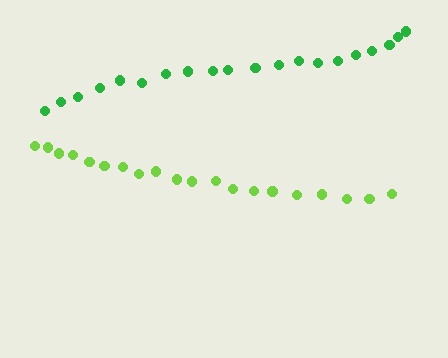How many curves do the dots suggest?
There are 2 distinct paths.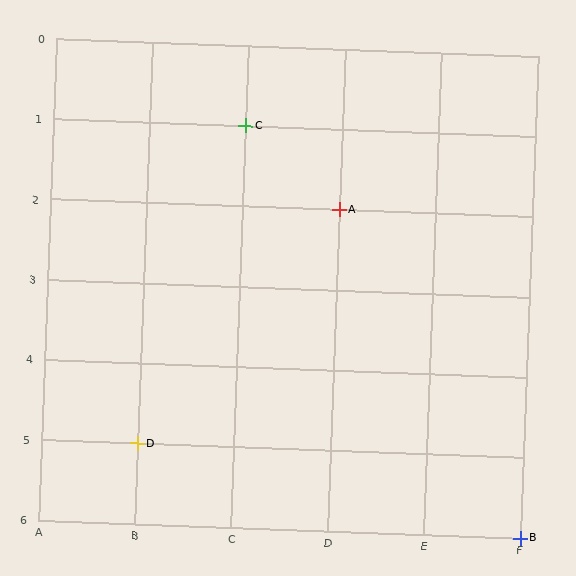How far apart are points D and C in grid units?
Points D and C are 1 column and 4 rows apart (about 4.1 grid units diagonally).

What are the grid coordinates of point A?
Point A is at grid coordinates (D, 2).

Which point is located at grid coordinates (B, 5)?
Point D is at (B, 5).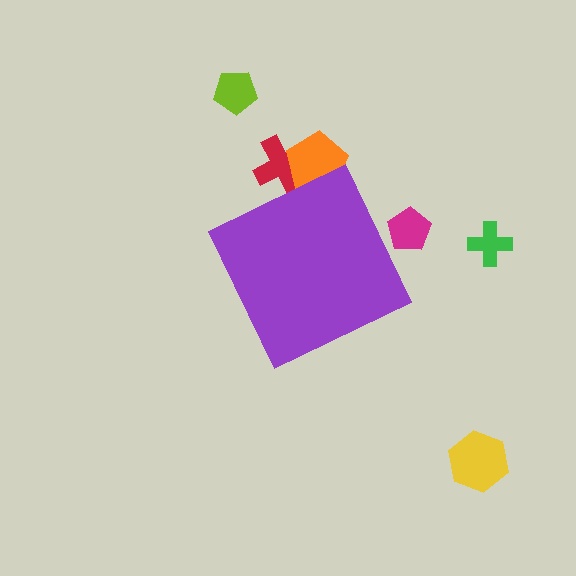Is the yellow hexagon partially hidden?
No, the yellow hexagon is fully visible.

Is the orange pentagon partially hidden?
Yes, the orange pentagon is partially hidden behind the purple diamond.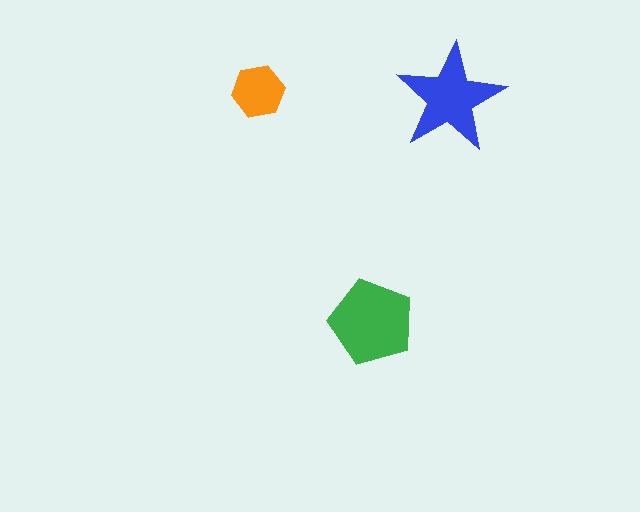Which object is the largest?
The green pentagon.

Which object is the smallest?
The orange hexagon.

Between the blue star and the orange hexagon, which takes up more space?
The blue star.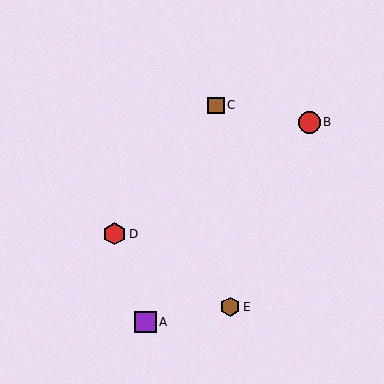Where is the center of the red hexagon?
The center of the red hexagon is at (114, 234).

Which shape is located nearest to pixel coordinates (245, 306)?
The brown hexagon (labeled E) at (230, 307) is nearest to that location.